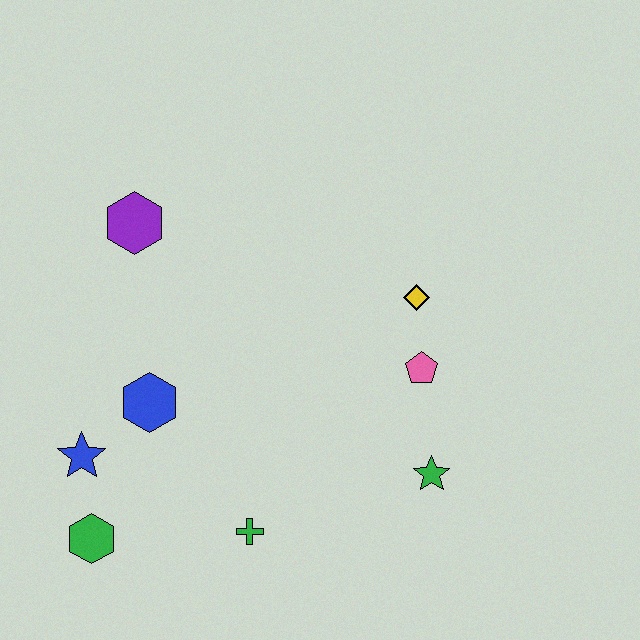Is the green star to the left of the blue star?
No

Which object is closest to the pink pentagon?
The yellow diamond is closest to the pink pentagon.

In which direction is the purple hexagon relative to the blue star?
The purple hexagon is above the blue star.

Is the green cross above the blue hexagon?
No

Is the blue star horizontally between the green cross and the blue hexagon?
No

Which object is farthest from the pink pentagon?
The green hexagon is farthest from the pink pentagon.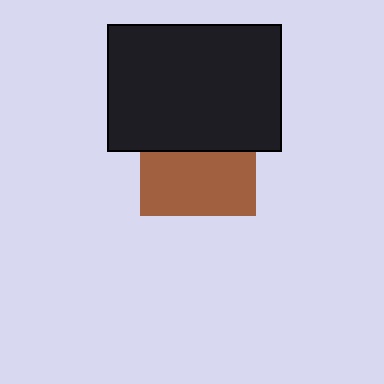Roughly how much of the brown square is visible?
About half of it is visible (roughly 55%).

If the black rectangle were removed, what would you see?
You would see the complete brown square.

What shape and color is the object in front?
The object in front is a black rectangle.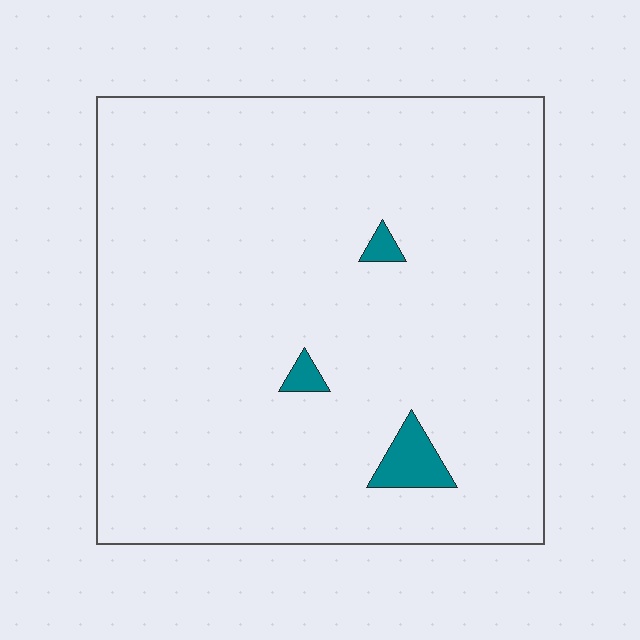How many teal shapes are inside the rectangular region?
3.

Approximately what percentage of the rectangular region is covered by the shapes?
Approximately 5%.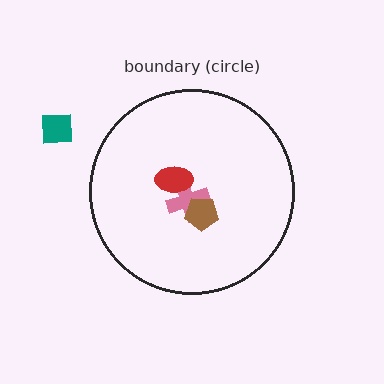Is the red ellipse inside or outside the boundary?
Inside.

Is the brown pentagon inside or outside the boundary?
Inside.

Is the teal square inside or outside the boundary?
Outside.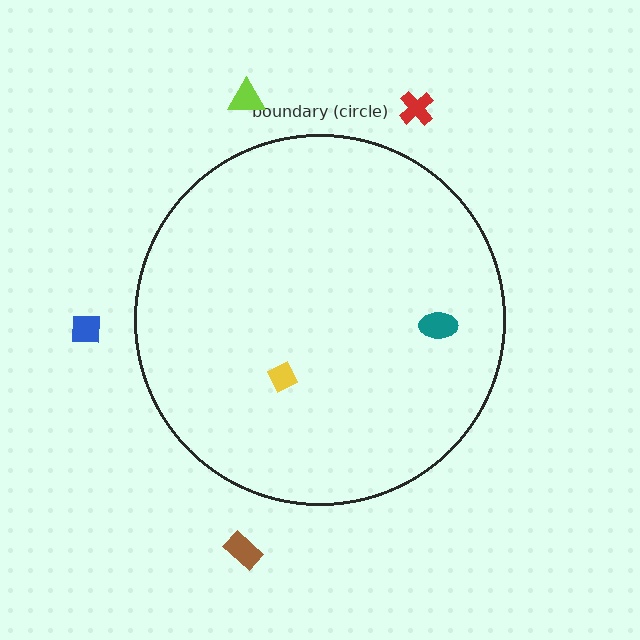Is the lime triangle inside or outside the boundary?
Outside.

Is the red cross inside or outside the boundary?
Outside.